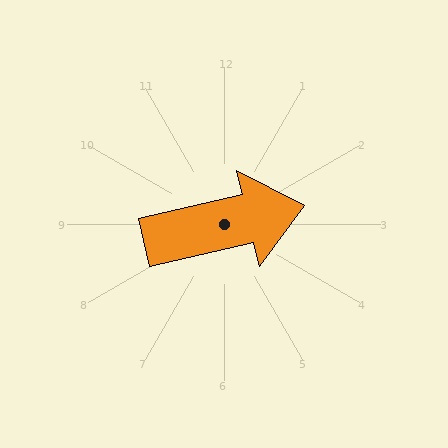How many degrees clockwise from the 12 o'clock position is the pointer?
Approximately 77 degrees.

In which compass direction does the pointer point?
East.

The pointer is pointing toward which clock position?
Roughly 3 o'clock.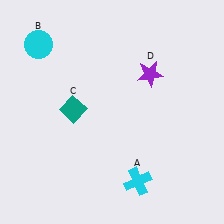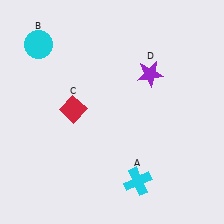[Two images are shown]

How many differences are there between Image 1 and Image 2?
There is 1 difference between the two images.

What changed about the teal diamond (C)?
In Image 1, C is teal. In Image 2, it changed to red.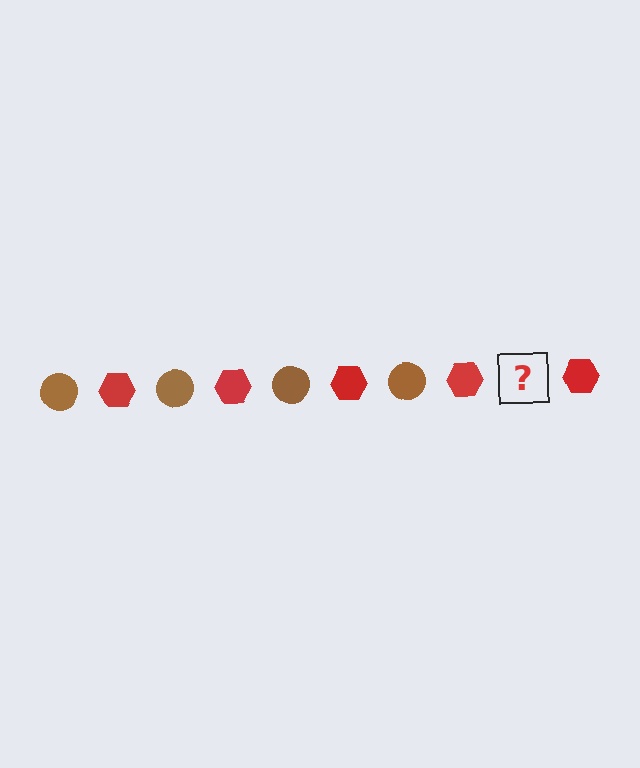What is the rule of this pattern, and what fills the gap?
The rule is that the pattern alternates between brown circle and red hexagon. The gap should be filled with a brown circle.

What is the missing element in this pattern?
The missing element is a brown circle.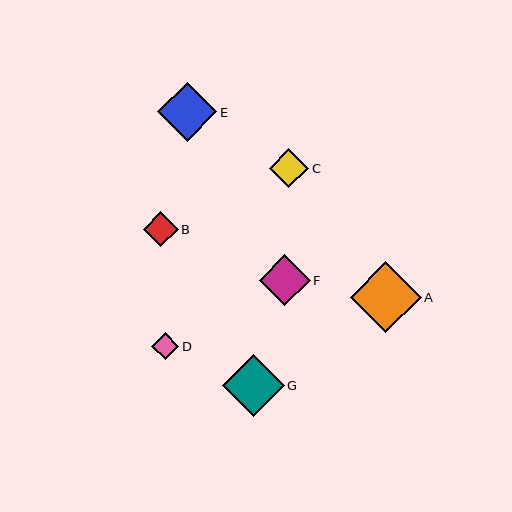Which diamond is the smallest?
Diamond D is the smallest with a size of approximately 27 pixels.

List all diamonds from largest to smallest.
From largest to smallest: A, G, E, F, C, B, D.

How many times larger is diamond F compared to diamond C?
Diamond F is approximately 1.3 times the size of diamond C.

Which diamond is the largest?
Diamond A is the largest with a size of approximately 71 pixels.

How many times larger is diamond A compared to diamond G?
Diamond A is approximately 1.2 times the size of diamond G.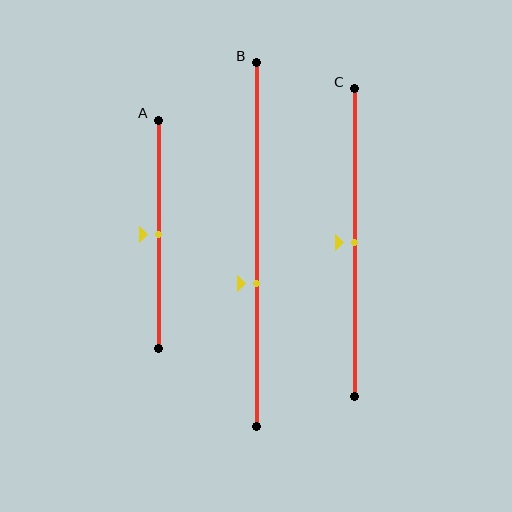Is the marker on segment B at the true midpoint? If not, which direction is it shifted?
No, the marker on segment B is shifted downward by about 11% of the segment length.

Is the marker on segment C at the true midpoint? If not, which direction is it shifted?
Yes, the marker on segment C is at the true midpoint.